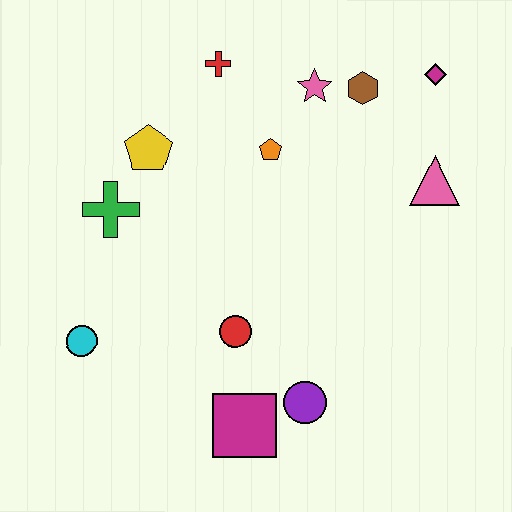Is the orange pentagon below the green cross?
No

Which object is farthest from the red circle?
The magenta diamond is farthest from the red circle.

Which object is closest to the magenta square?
The purple circle is closest to the magenta square.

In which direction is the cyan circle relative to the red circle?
The cyan circle is to the left of the red circle.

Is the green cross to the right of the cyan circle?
Yes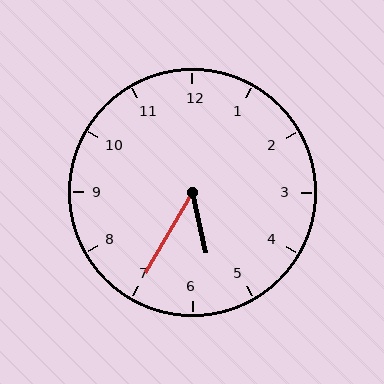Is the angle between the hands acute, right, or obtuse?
It is acute.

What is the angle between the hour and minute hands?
Approximately 42 degrees.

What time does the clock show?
5:35.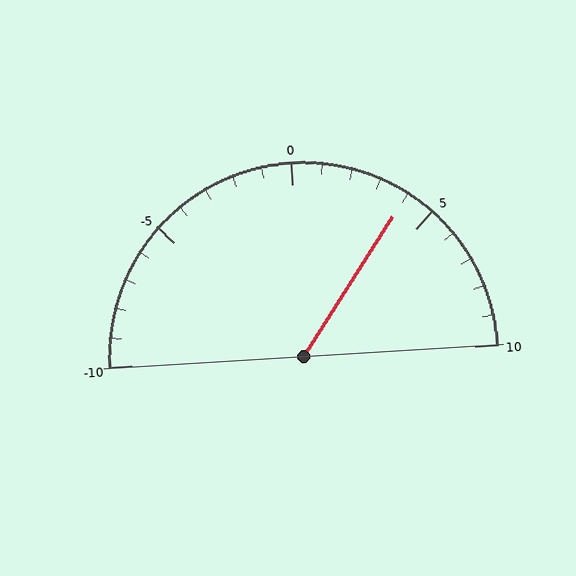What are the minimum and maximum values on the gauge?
The gauge ranges from -10 to 10.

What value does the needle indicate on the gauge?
The needle indicates approximately 4.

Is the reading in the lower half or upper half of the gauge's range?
The reading is in the upper half of the range (-10 to 10).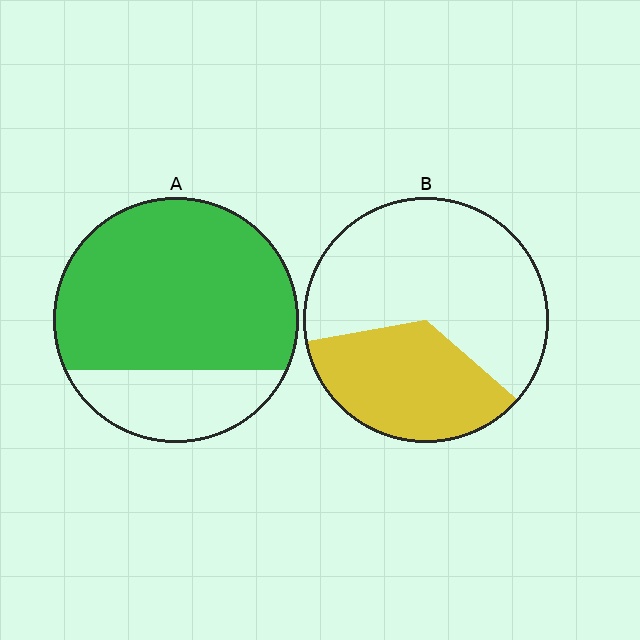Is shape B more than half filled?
No.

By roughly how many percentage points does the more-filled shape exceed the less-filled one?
By roughly 40 percentage points (A over B).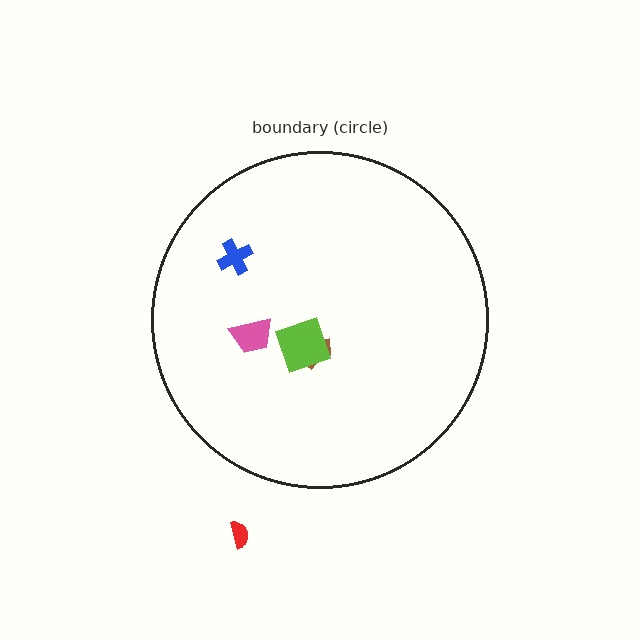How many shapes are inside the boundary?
4 inside, 1 outside.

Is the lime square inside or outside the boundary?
Inside.